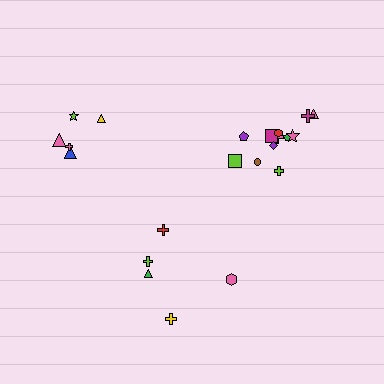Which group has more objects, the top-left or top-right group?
The top-right group.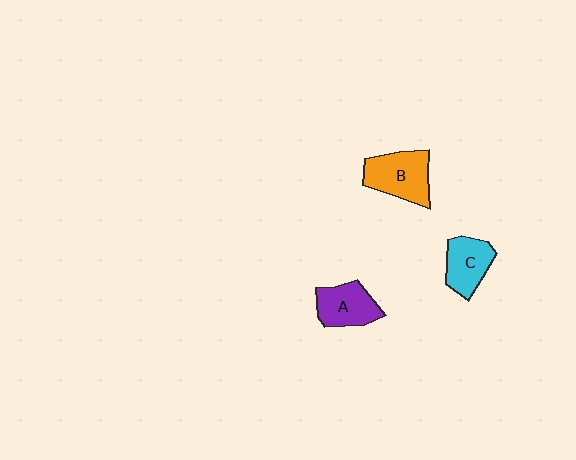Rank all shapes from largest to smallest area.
From largest to smallest: B (orange), A (purple), C (cyan).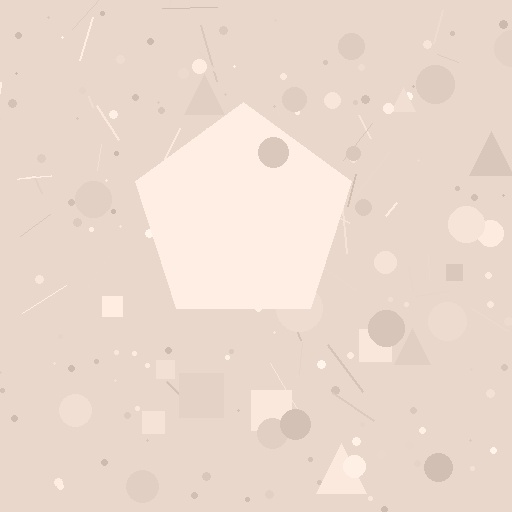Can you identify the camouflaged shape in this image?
The camouflaged shape is a pentagon.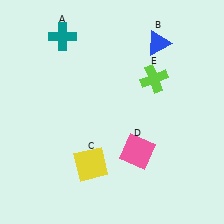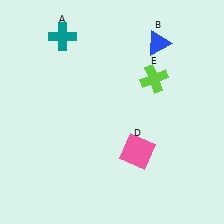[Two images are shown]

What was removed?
The yellow square (C) was removed in Image 2.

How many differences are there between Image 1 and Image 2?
There is 1 difference between the two images.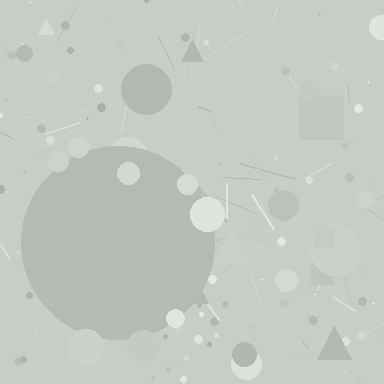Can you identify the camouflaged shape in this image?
The camouflaged shape is a circle.